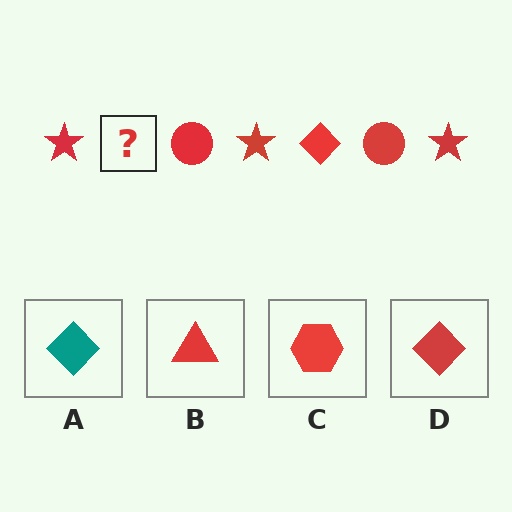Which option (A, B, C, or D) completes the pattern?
D.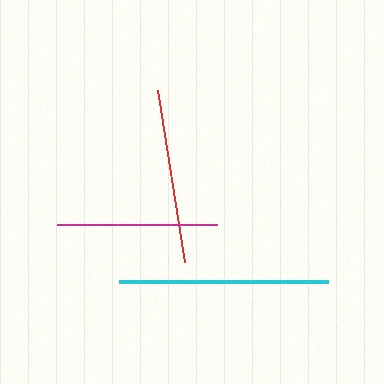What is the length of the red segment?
The red segment is approximately 174 pixels long.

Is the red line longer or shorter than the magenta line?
The red line is longer than the magenta line.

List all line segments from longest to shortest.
From longest to shortest: cyan, red, magenta.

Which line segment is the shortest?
The magenta line is the shortest at approximately 161 pixels.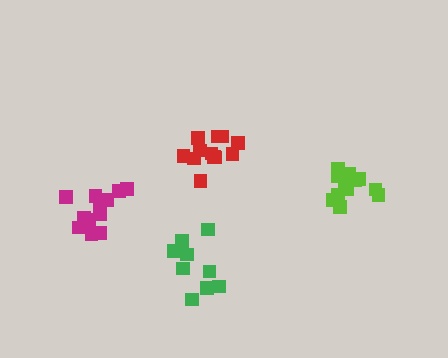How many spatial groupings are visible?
There are 4 spatial groupings.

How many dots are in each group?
Group 1: 13 dots, Group 2: 12 dots, Group 3: 13 dots, Group 4: 9 dots (47 total).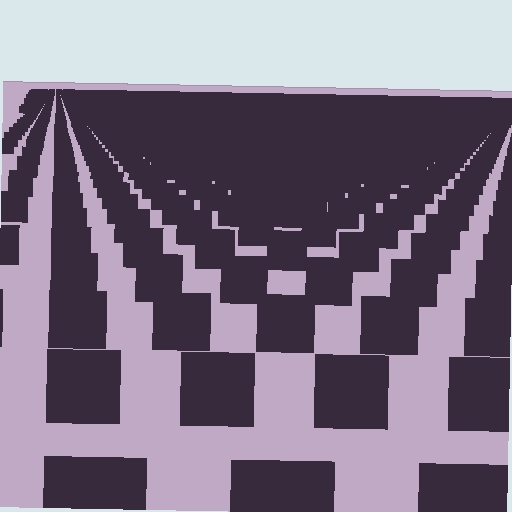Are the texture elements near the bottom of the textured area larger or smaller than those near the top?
Larger. Near the bottom, elements are closer to the viewer and appear at a bigger on-screen size.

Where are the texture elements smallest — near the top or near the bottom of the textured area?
Near the top.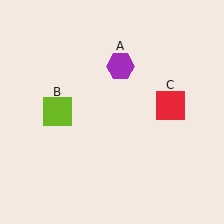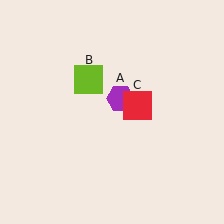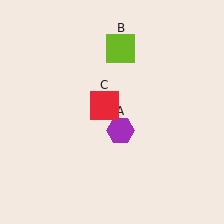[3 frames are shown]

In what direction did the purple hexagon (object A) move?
The purple hexagon (object A) moved down.